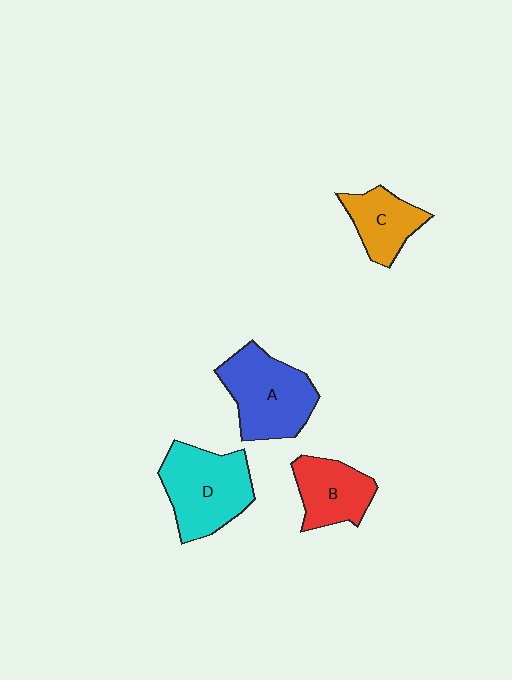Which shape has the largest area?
Shape D (cyan).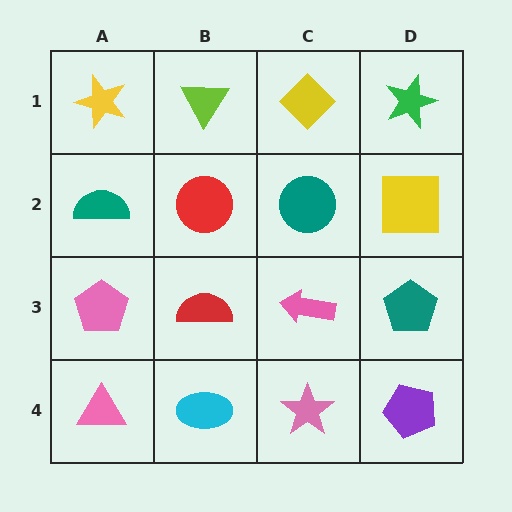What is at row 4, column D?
A purple pentagon.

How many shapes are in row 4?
4 shapes.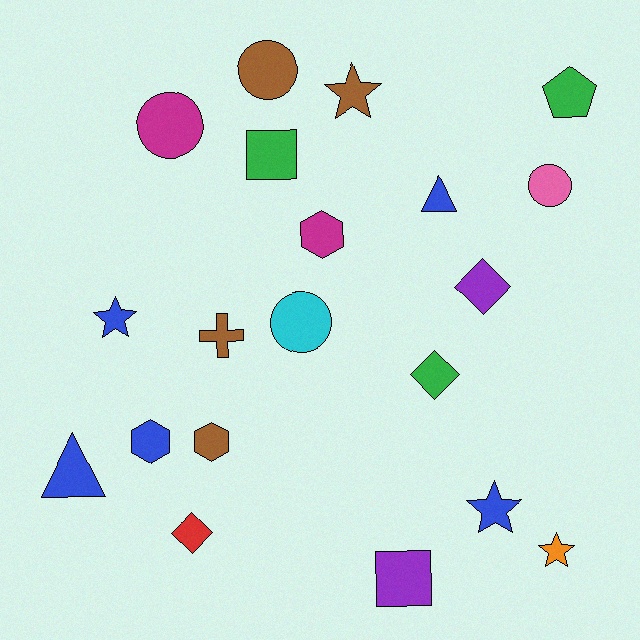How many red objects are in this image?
There is 1 red object.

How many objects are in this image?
There are 20 objects.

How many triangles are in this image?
There are 2 triangles.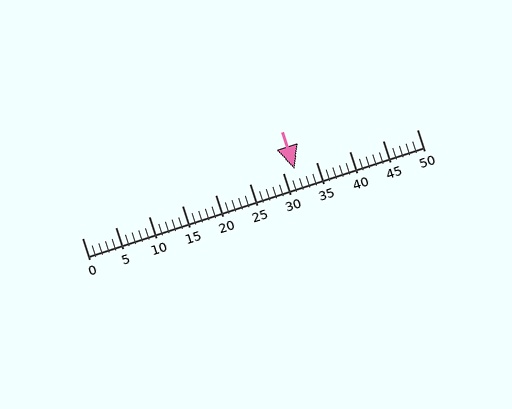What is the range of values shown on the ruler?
The ruler shows values from 0 to 50.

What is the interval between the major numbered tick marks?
The major tick marks are spaced 5 units apart.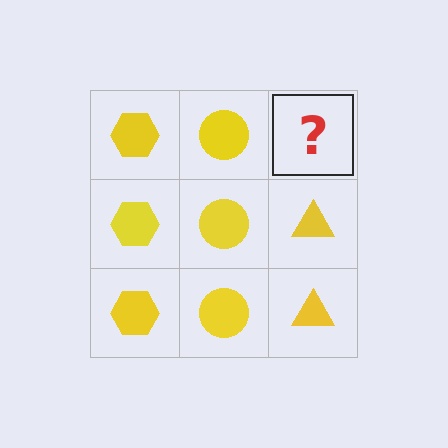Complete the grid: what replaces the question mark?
The question mark should be replaced with a yellow triangle.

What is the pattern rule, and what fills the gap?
The rule is that each column has a consistent shape. The gap should be filled with a yellow triangle.